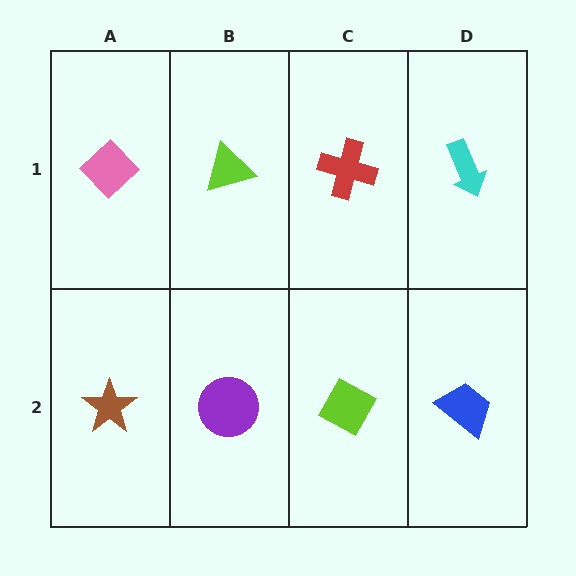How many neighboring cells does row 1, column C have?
3.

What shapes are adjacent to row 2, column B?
A lime triangle (row 1, column B), a brown star (row 2, column A), a lime diamond (row 2, column C).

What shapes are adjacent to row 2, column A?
A pink diamond (row 1, column A), a purple circle (row 2, column B).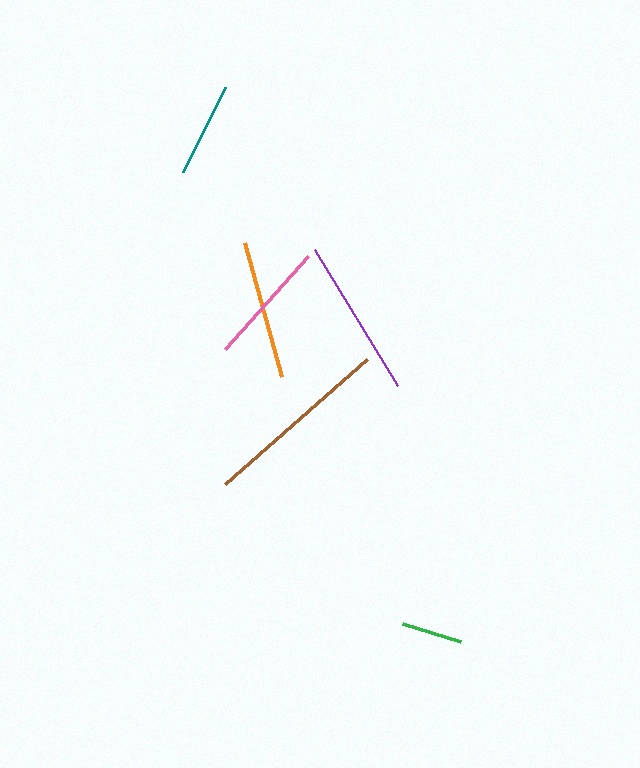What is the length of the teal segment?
The teal segment is approximately 94 pixels long.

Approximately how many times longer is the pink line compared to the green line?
The pink line is approximately 2.0 times the length of the green line.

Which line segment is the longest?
The brown line is the longest at approximately 189 pixels.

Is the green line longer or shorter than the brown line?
The brown line is longer than the green line.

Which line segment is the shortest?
The green line is the shortest at approximately 61 pixels.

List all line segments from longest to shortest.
From longest to shortest: brown, purple, orange, pink, teal, green.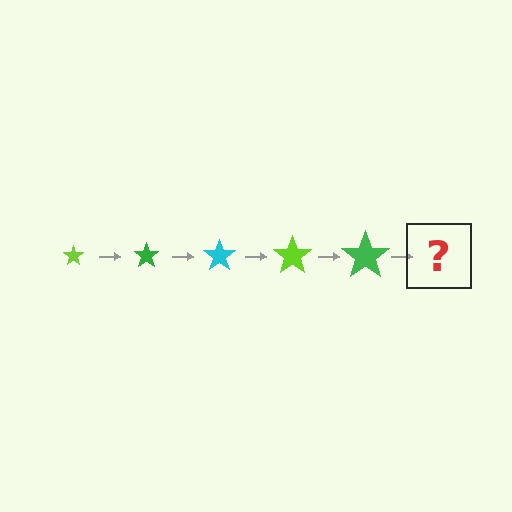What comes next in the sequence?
The next element should be a cyan star, larger than the previous one.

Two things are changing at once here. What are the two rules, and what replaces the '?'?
The two rules are that the star grows larger each step and the color cycles through lime, green, and cyan. The '?' should be a cyan star, larger than the previous one.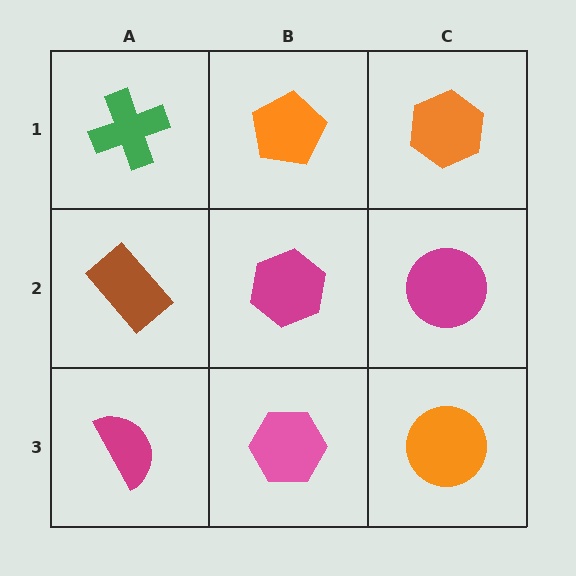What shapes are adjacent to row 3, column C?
A magenta circle (row 2, column C), a pink hexagon (row 3, column B).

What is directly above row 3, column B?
A magenta hexagon.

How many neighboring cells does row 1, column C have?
2.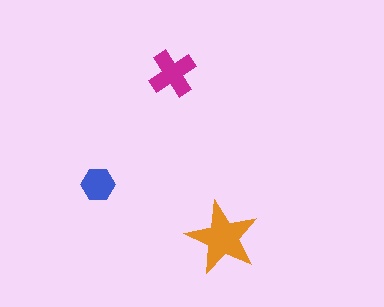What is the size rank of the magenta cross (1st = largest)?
2nd.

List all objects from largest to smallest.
The orange star, the magenta cross, the blue hexagon.